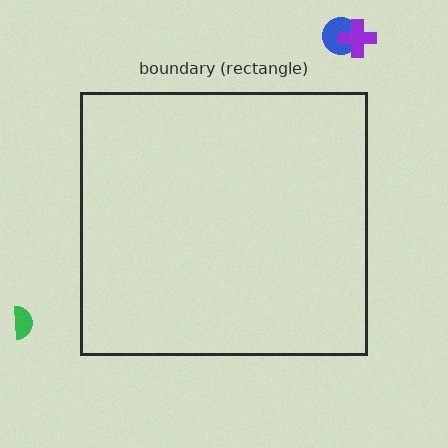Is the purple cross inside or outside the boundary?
Outside.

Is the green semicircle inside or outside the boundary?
Outside.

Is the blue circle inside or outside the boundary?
Outside.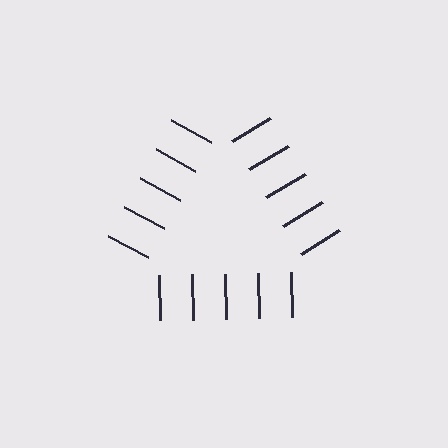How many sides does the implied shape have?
3 sides — the line-ends trace a triangle.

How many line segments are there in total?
15 — 5 along each of the 3 edges.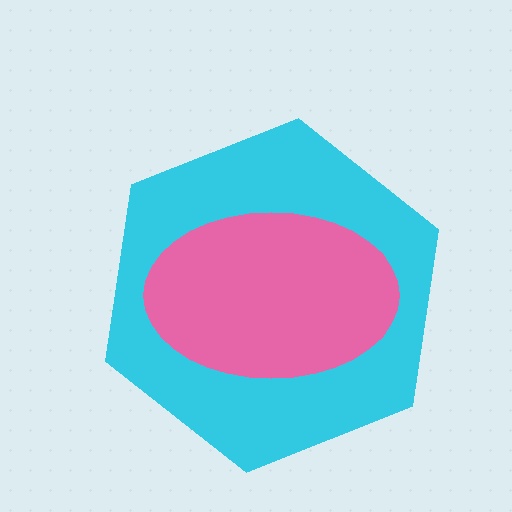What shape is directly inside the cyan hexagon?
The pink ellipse.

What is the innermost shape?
The pink ellipse.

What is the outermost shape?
The cyan hexagon.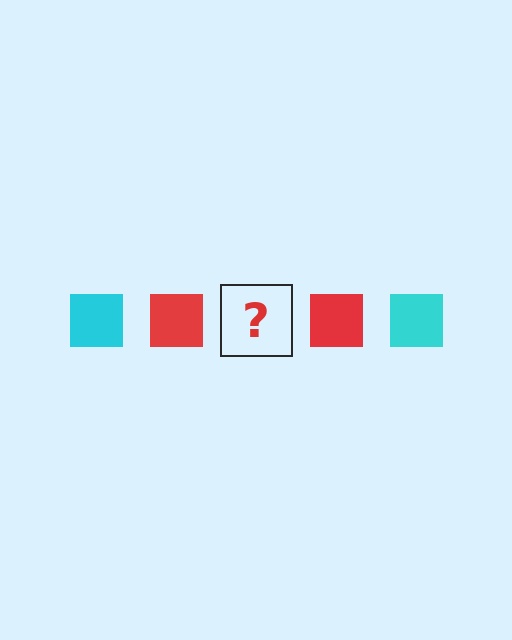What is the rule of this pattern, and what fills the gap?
The rule is that the pattern cycles through cyan, red squares. The gap should be filled with a cyan square.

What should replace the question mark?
The question mark should be replaced with a cyan square.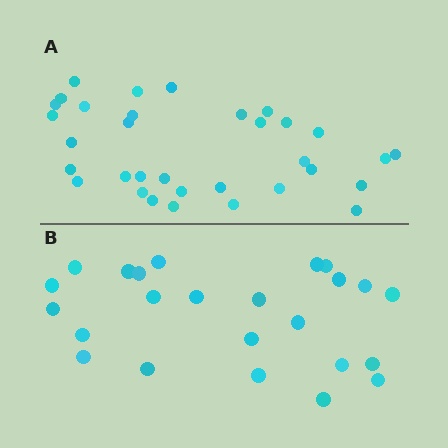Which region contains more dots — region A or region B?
Region A (the top region) has more dots.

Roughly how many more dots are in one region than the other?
Region A has roughly 8 or so more dots than region B.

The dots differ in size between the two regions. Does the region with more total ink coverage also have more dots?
No. Region B has more total ink coverage because its dots are larger, but region A actually contains more individual dots. Total area can be misleading — the number of items is what matters here.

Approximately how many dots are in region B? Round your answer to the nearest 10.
About 20 dots. (The exact count is 24, which rounds to 20.)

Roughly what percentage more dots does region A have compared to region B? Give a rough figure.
About 40% more.